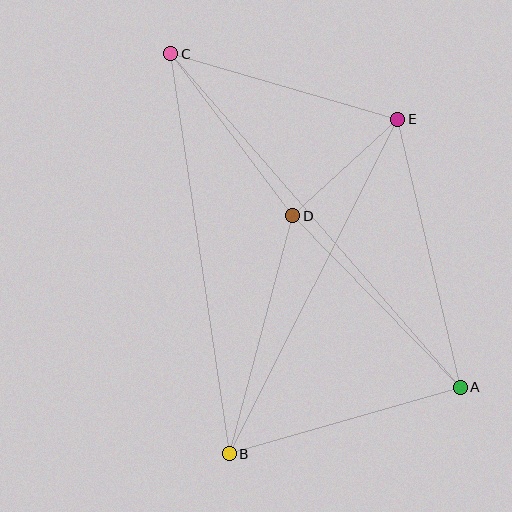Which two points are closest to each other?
Points D and E are closest to each other.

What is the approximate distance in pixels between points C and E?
The distance between C and E is approximately 237 pixels.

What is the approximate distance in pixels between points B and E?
The distance between B and E is approximately 375 pixels.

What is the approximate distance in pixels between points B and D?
The distance between B and D is approximately 247 pixels.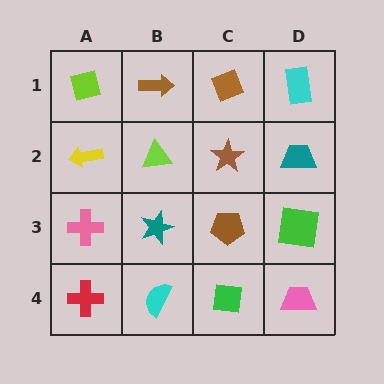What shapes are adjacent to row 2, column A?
A lime square (row 1, column A), a pink cross (row 3, column A), a lime triangle (row 2, column B).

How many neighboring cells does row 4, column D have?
2.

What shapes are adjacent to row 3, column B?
A lime triangle (row 2, column B), a cyan semicircle (row 4, column B), a pink cross (row 3, column A), a brown pentagon (row 3, column C).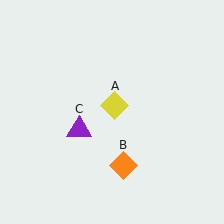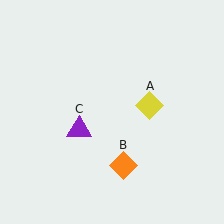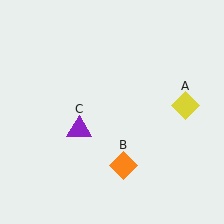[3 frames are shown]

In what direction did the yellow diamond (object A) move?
The yellow diamond (object A) moved right.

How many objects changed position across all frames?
1 object changed position: yellow diamond (object A).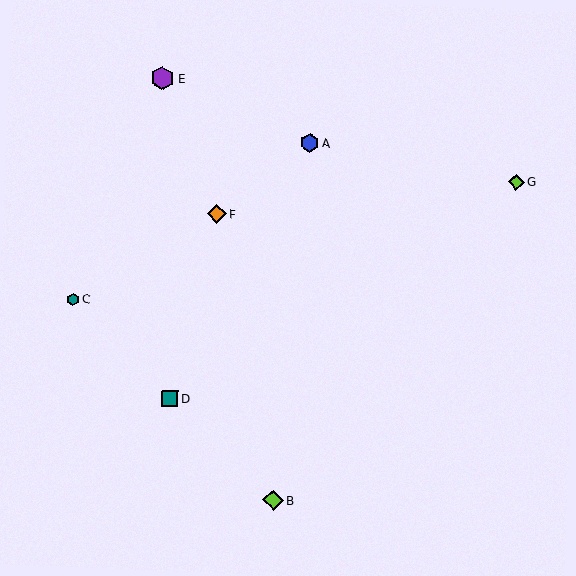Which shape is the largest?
The purple hexagon (labeled E) is the largest.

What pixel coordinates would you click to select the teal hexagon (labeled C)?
Click at (73, 299) to select the teal hexagon C.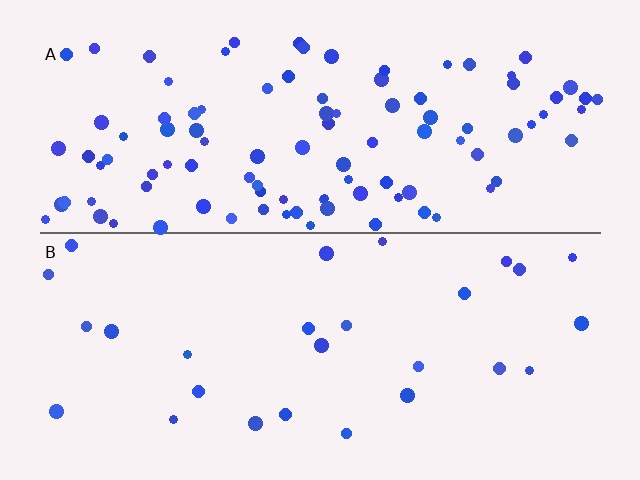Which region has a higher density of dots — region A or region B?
A (the top).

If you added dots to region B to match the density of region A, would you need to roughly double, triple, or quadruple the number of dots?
Approximately quadruple.